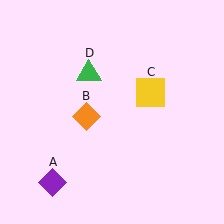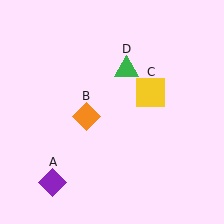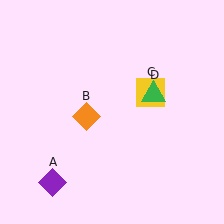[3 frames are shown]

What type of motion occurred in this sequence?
The green triangle (object D) rotated clockwise around the center of the scene.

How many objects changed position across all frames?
1 object changed position: green triangle (object D).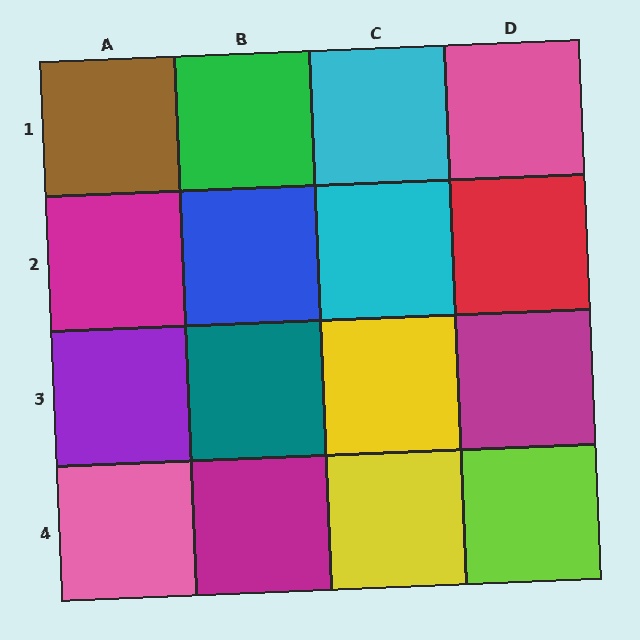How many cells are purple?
1 cell is purple.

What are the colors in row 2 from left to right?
Magenta, blue, cyan, red.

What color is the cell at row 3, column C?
Yellow.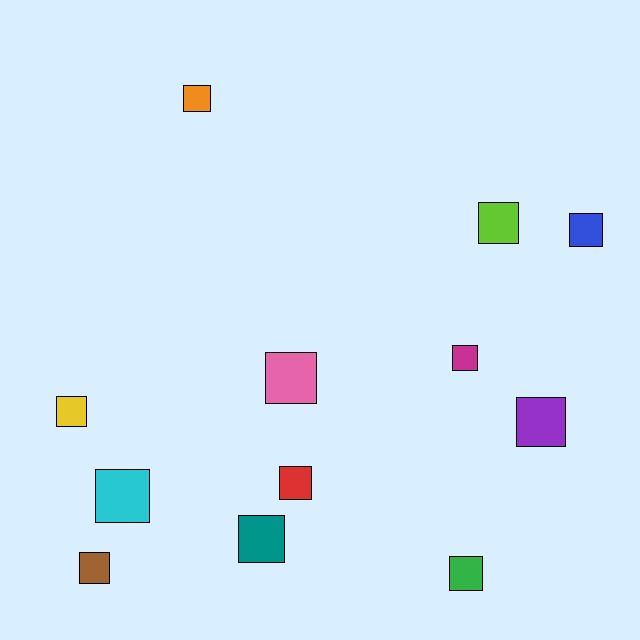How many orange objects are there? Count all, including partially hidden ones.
There is 1 orange object.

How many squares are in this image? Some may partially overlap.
There are 12 squares.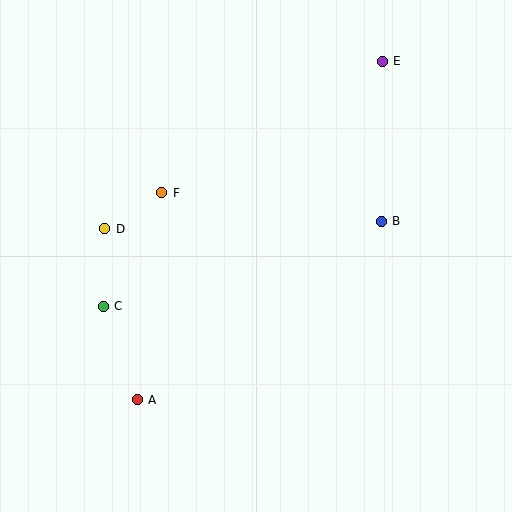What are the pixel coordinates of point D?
Point D is at (105, 229).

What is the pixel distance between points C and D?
The distance between C and D is 78 pixels.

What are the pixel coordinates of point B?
Point B is at (381, 221).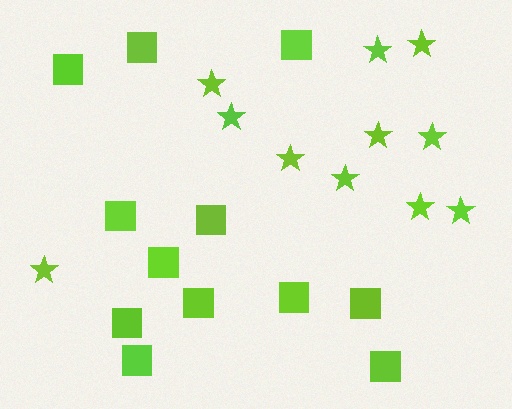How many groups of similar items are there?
There are 2 groups: one group of stars (11) and one group of squares (12).